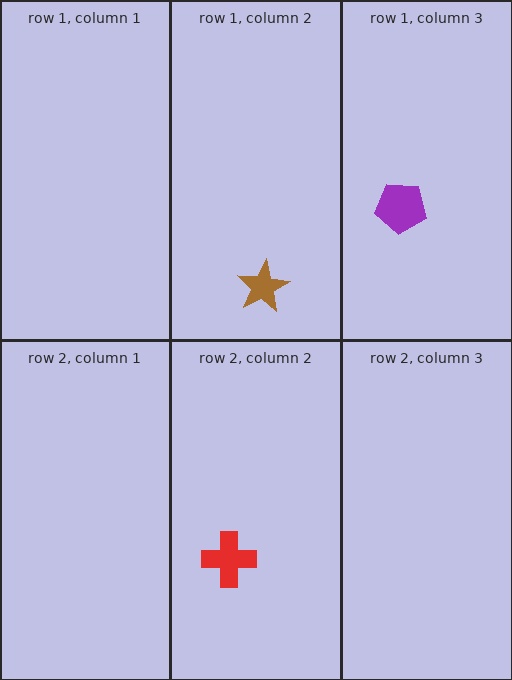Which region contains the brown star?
The row 1, column 2 region.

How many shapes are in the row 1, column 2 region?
1.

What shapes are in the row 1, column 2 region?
The brown star.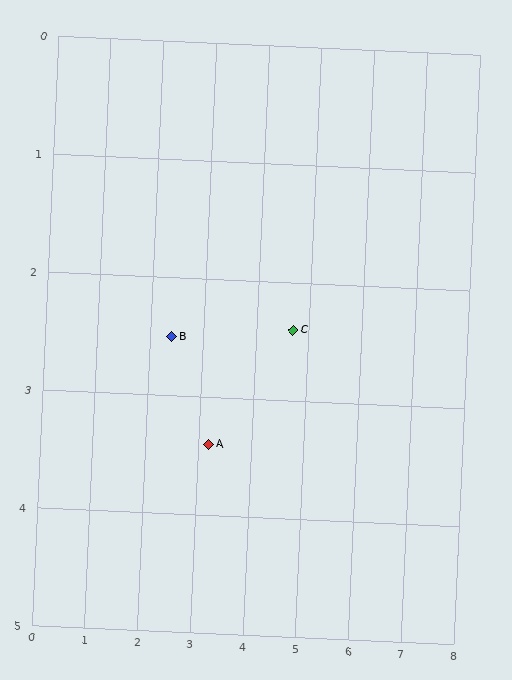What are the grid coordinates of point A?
Point A is at approximately (3.2, 3.4).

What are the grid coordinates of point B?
Point B is at approximately (2.4, 2.5).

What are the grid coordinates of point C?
Point C is at approximately (4.7, 2.4).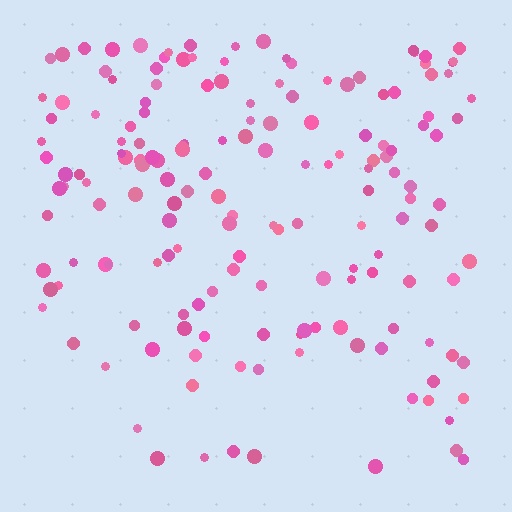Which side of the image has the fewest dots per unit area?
The bottom.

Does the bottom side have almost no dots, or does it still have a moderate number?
Still a moderate number, just noticeably fewer than the top.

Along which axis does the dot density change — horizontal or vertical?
Vertical.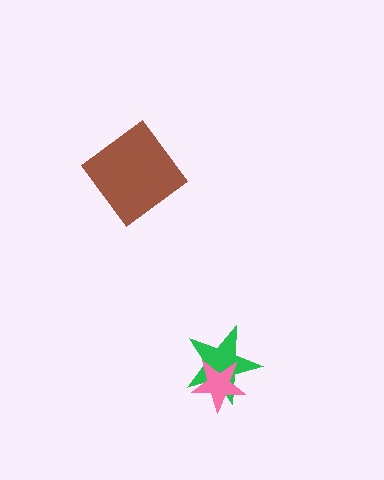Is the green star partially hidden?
Yes, it is partially covered by another shape.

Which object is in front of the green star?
The pink star is in front of the green star.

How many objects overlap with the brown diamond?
0 objects overlap with the brown diamond.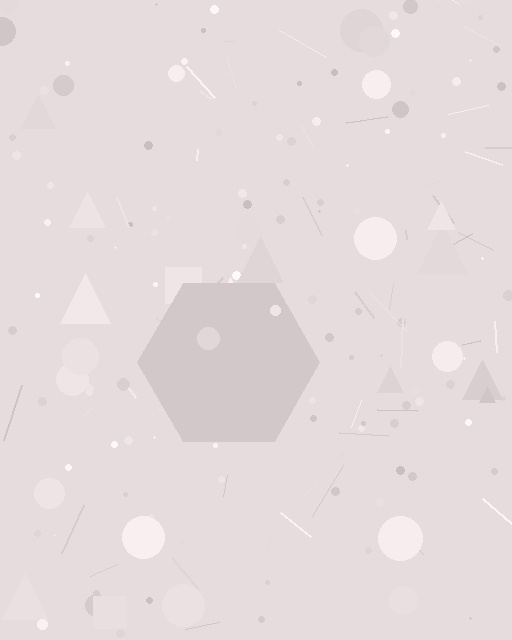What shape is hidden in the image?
A hexagon is hidden in the image.